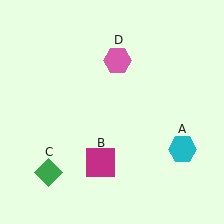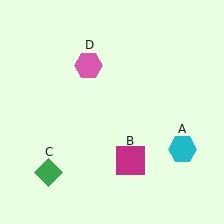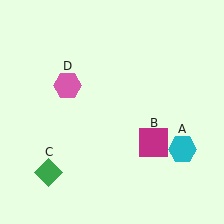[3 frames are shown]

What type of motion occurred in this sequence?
The magenta square (object B), pink hexagon (object D) rotated counterclockwise around the center of the scene.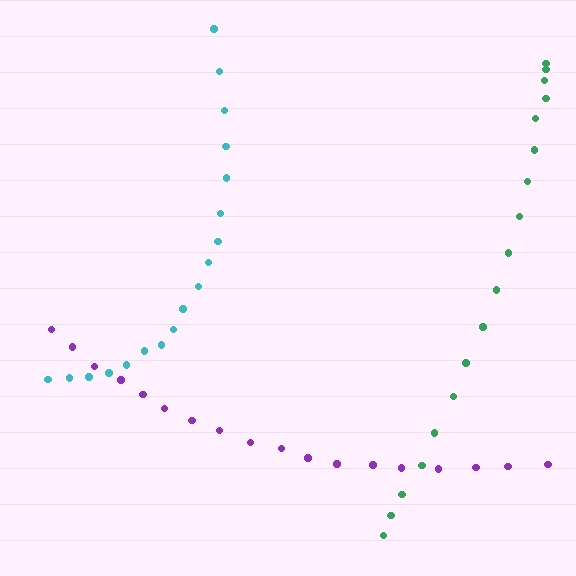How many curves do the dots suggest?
There are 3 distinct paths.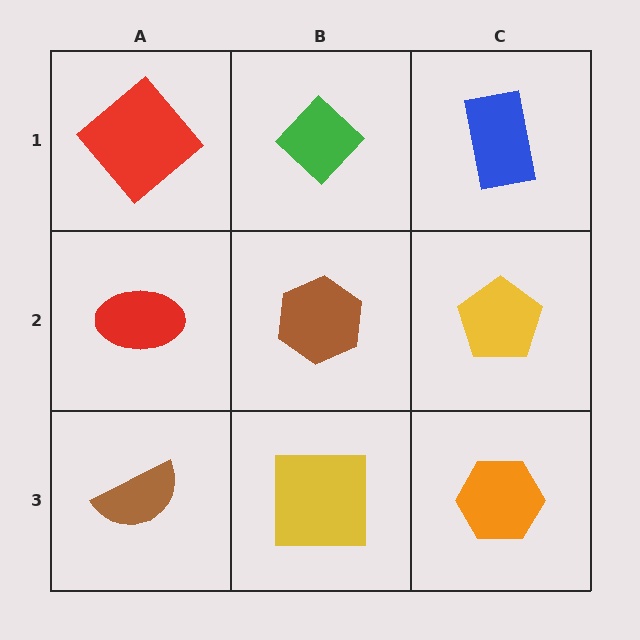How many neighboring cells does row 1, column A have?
2.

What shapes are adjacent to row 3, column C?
A yellow pentagon (row 2, column C), a yellow square (row 3, column B).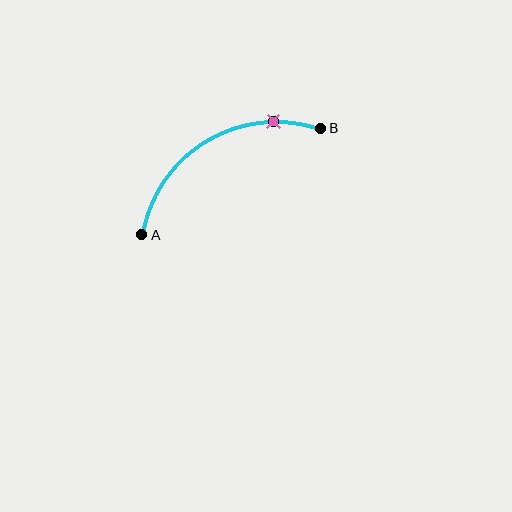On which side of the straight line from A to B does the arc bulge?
The arc bulges above the straight line connecting A and B.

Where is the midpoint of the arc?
The arc midpoint is the point on the curve farthest from the straight line joining A and B. It sits above that line.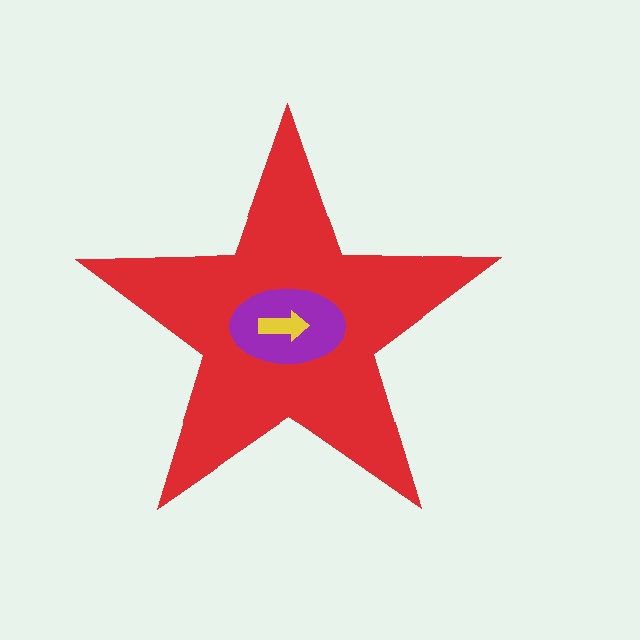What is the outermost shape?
The red star.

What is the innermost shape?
The yellow arrow.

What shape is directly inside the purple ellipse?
The yellow arrow.